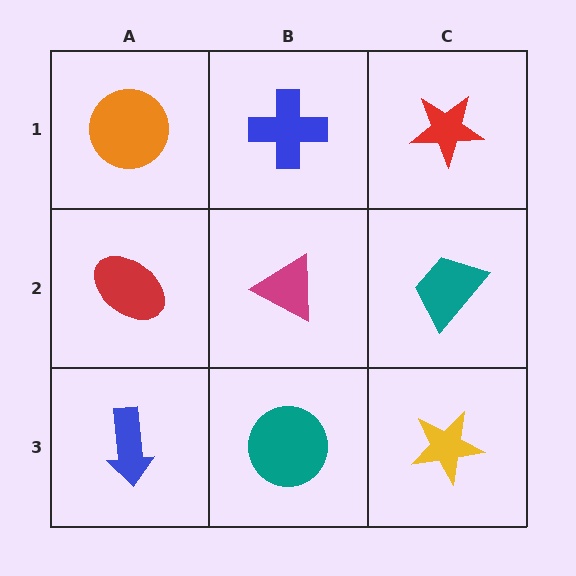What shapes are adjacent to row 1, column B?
A magenta triangle (row 2, column B), an orange circle (row 1, column A), a red star (row 1, column C).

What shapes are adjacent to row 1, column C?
A teal trapezoid (row 2, column C), a blue cross (row 1, column B).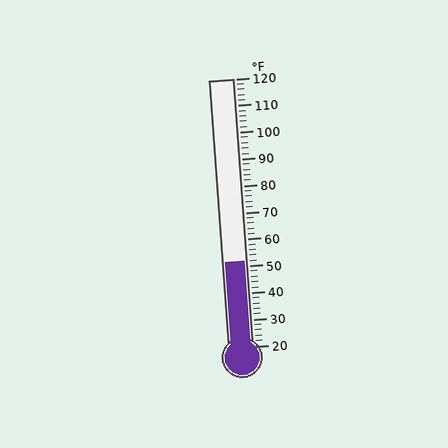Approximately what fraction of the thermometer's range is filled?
The thermometer is filled to approximately 30% of its range.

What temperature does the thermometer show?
The thermometer shows approximately 52°F.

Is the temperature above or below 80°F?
The temperature is below 80°F.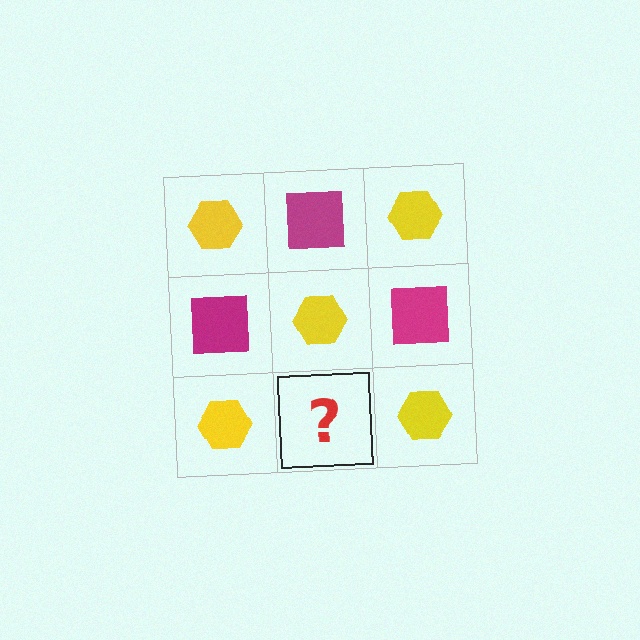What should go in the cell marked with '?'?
The missing cell should contain a magenta square.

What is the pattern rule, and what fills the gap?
The rule is that it alternates yellow hexagon and magenta square in a checkerboard pattern. The gap should be filled with a magenta square.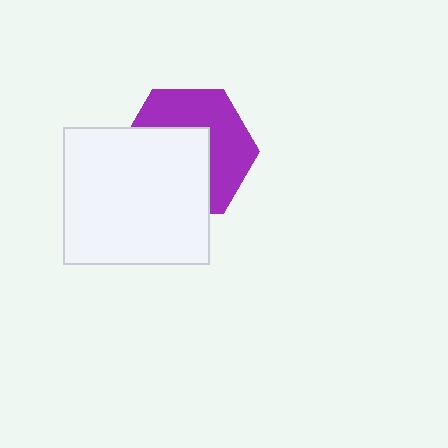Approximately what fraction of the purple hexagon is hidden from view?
Roughly 50% of the purple hexagon is hidden behind the white rectangle.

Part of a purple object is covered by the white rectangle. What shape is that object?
It is a hexagon.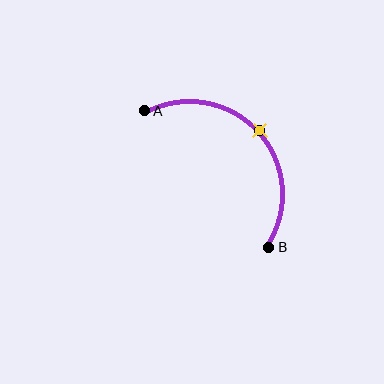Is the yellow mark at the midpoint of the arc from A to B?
Yes. The yellow mark lies on the arc at equal arc-length from both A and B — it is the arc midpoint.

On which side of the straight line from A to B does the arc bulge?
The arc bulges above and to the right of the straight line connecting A and B.